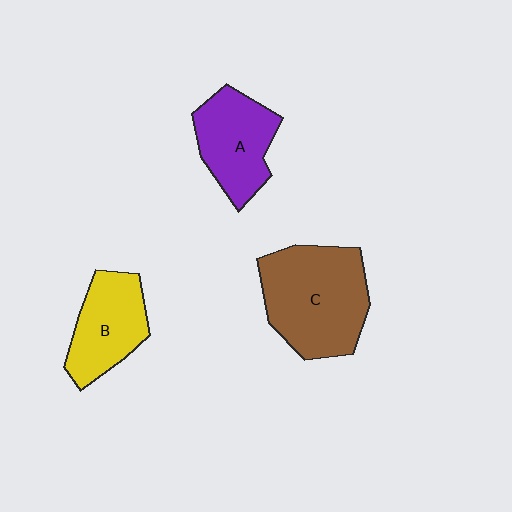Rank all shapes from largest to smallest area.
From largest to smallest: C (brown), A (purple), B (yellow).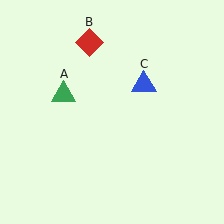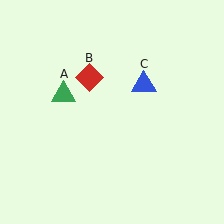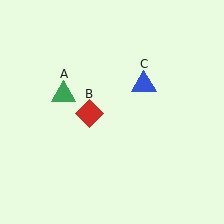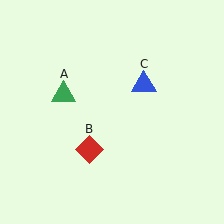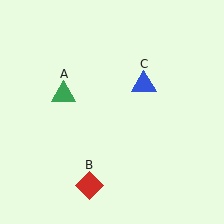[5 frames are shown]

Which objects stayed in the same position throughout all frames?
Green triangle (object A) and blue triangle (object C) remained stationary.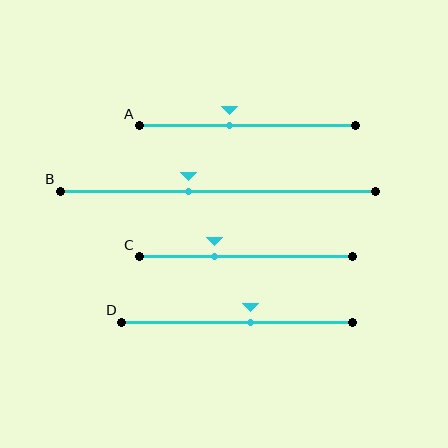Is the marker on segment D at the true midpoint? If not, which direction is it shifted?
No, the marker on segment D is shifted to the right by about 6% of the segment length.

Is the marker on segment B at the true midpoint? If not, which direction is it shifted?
No, the marker on segment B is shifted to the left by about 9% of the segment length.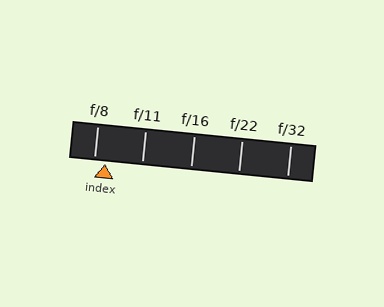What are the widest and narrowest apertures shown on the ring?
The widest aperture shown is f/8 and the narrowest is f/32.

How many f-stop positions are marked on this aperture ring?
There are 5 f-stop positions marked.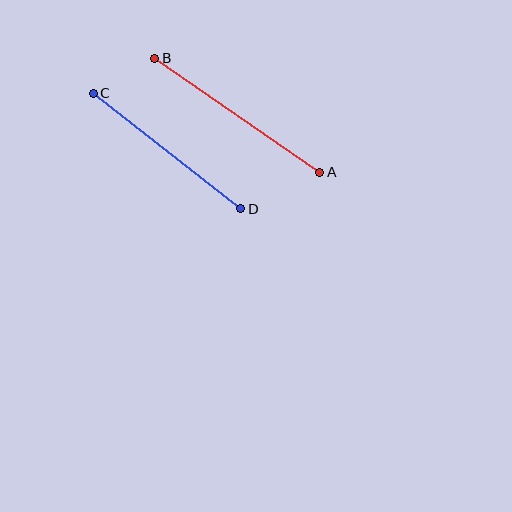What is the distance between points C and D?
The distance is approximately 187 pixels.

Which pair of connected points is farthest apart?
Points A and B are farthest apart.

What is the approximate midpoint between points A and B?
The midpoint is at approximately (237, 115) pixels.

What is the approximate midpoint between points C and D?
The midpoint is at approximately (167, 151) pixels.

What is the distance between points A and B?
The distance is approximately 201 pixels.